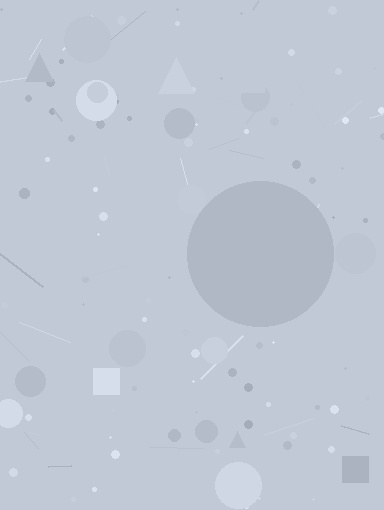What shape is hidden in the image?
A circle is hidden in the image.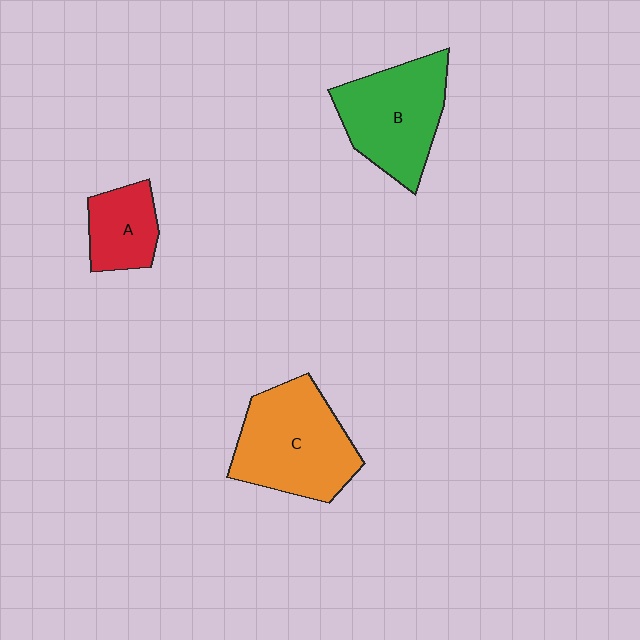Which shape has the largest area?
Shape C (orange).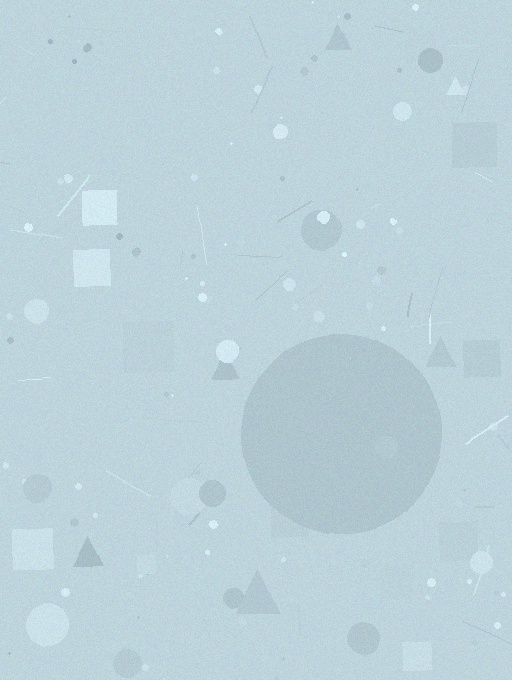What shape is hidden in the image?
A circle is hidden in the image.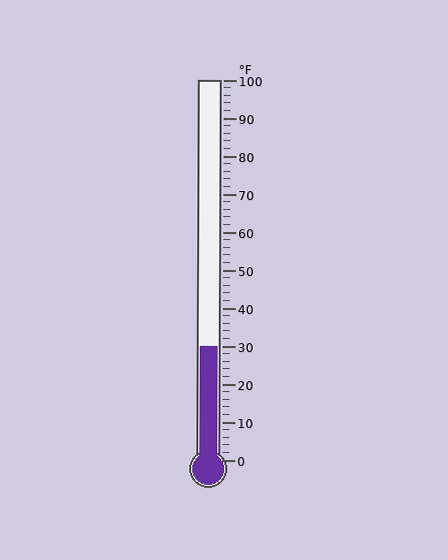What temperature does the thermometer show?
The thermometer shows approximately 30°F.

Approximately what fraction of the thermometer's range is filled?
The thermometer is filled to approximately 30% of its range.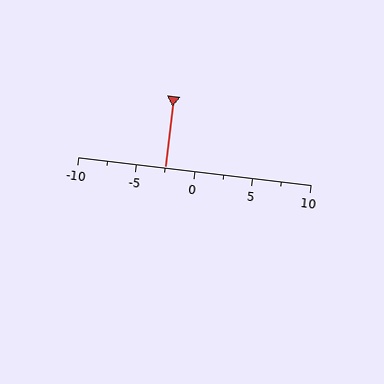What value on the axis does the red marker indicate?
The marker indicates approximately -2.5.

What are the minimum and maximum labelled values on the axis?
The axis runs from -10 to 10.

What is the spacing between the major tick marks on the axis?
The major ticks are spaced 5 apart.